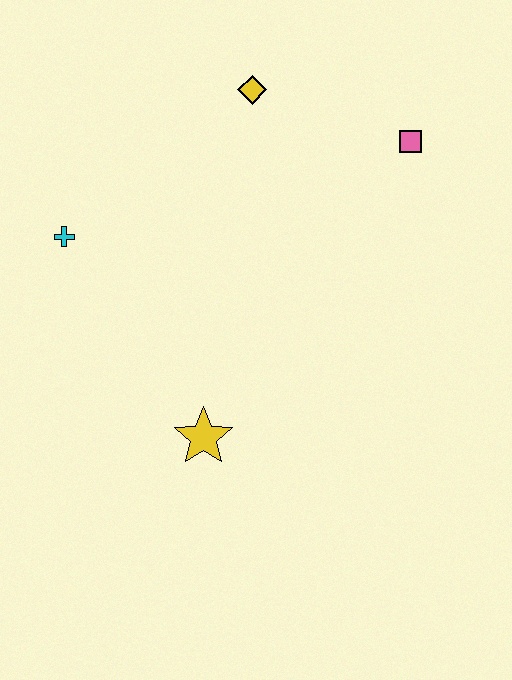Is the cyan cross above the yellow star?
Yes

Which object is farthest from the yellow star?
The pink square is farthest from the yellow star.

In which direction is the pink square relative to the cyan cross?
The pink square is to the right of the cyan cross.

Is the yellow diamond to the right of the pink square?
No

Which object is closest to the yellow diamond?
The pink square is closest to the yellow diamond.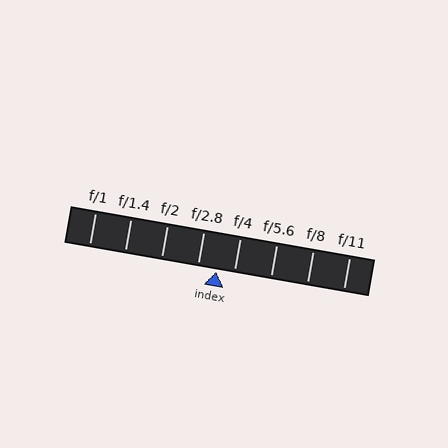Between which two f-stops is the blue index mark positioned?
The index mark is between f/2.8 and f/4.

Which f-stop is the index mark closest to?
The index mark is closest to f/4.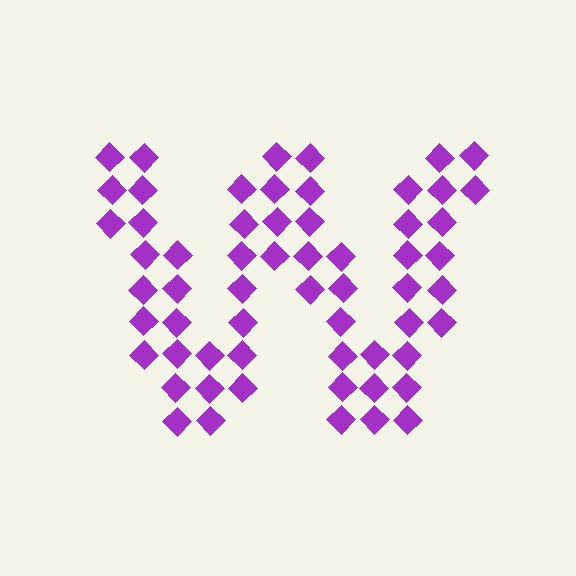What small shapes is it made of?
It is made of small diamonds.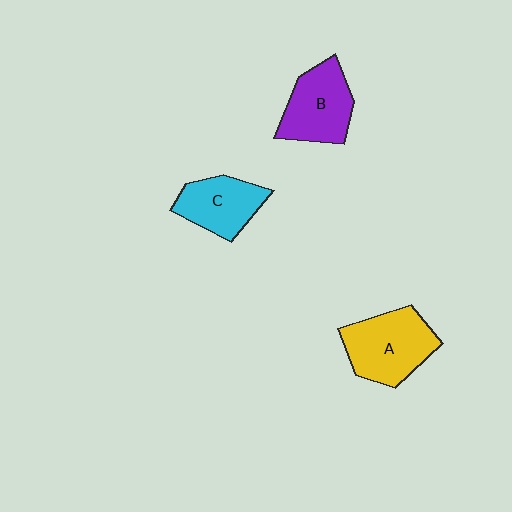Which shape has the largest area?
Shape A (yellow).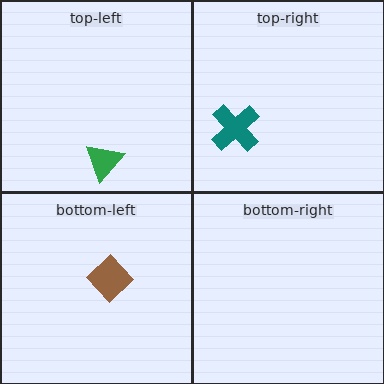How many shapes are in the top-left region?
1.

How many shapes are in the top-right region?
1.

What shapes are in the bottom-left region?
The brown diamond.